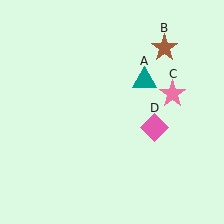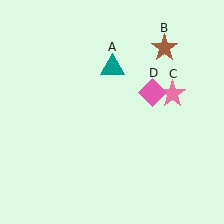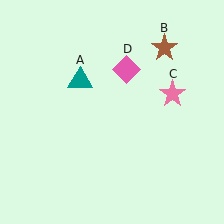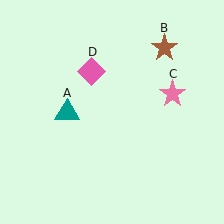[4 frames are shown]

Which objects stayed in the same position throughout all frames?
Brown star (object B) and pink star (object C) remained stationary.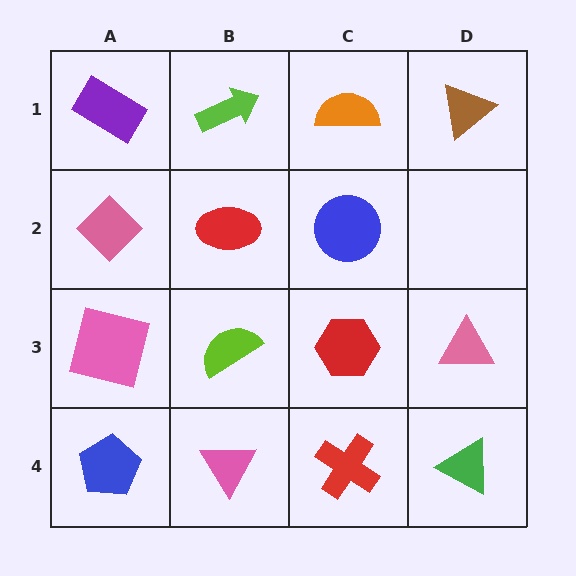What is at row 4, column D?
A green triangle.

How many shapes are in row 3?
4 shapes.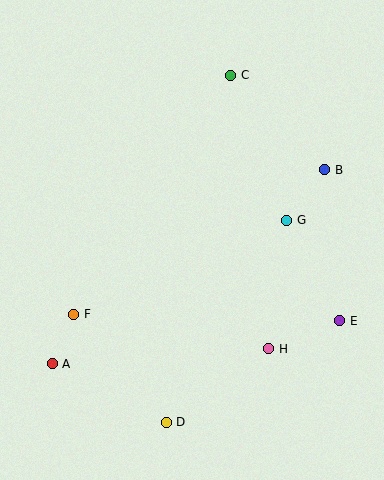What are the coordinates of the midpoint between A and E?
The midpoint between A and E is at (196, 342).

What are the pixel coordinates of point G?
Point G is at (287, 220).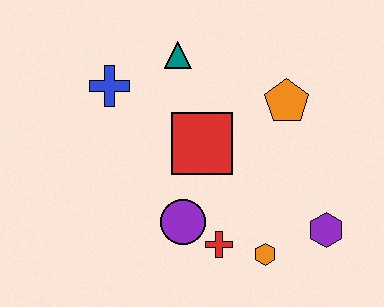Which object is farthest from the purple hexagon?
The blue cross is farthest from the purple hexagon.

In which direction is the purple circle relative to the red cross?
The purple circle is to the left of the red cross.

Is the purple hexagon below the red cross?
No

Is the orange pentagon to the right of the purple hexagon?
No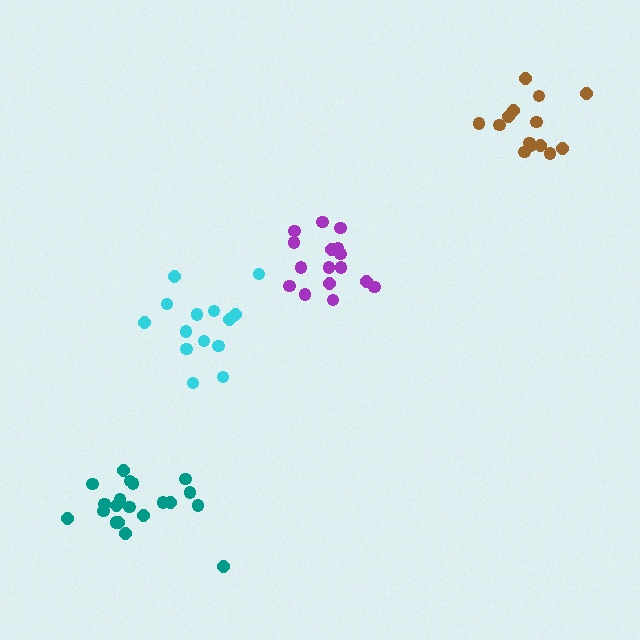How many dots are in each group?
Group 1: 20 dots, Group 2: 14 dots, Group 3: 16 dots, Group 4: 14 dots (64 total).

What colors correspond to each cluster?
The clusters are colored: teal, brown, purple, cyan.